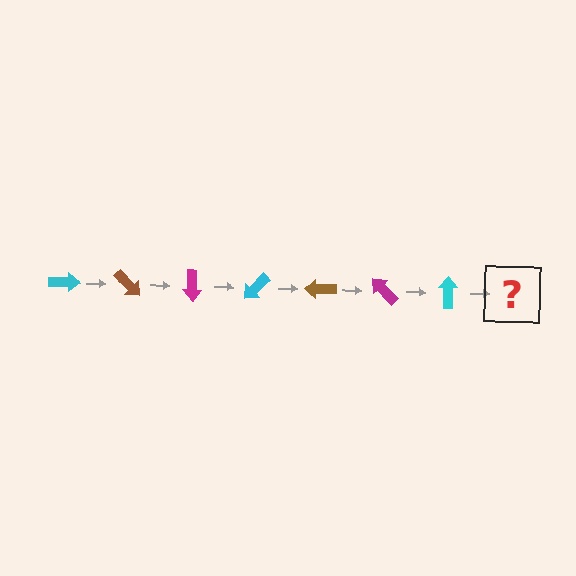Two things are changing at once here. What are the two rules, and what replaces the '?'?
The two rules are that it rotates 45 degrees each step and the color cycles through cyan, brown, and magenta. The '?' should be a brown arrow, rotated 315 degrees from the start.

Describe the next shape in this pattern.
It should be a brown arrow, rotated 315 degrees from the start.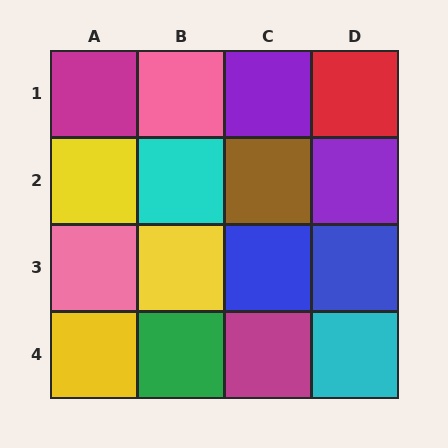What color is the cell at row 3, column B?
Yellow.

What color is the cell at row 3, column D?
Blue.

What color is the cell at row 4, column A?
Yellow.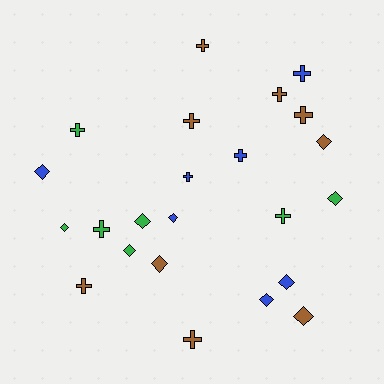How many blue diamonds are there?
There are 4 blue diamonds.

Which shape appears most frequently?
Cross, with 12 objects.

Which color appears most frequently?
Brown, with 9 objects.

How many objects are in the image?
There are 23 objects.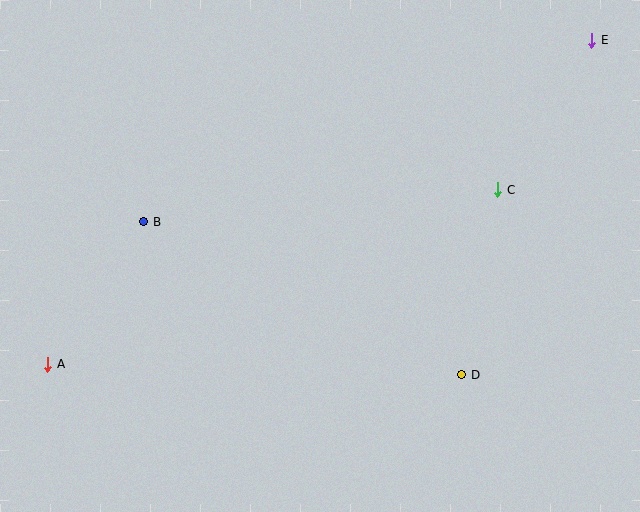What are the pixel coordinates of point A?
Point A is at (48, 364).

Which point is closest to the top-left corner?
Point B is closest to the top-left corner.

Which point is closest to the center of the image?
Point B at (144, 222) is closest to the center.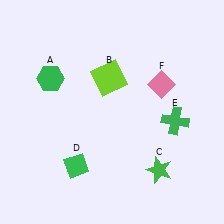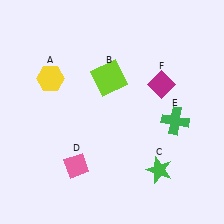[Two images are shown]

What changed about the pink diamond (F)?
In Image 1, F is pink. In Image 2, it changed to magenta.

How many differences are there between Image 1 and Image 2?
There are 3 differences between the two images.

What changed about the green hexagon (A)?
In Image 1, A is green. In Image 2, it changed to yellow.